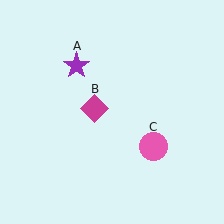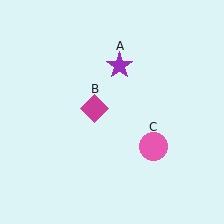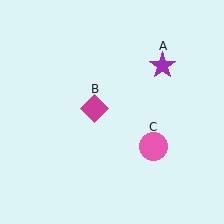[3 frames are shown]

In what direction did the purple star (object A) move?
The purple star (object A) moved right.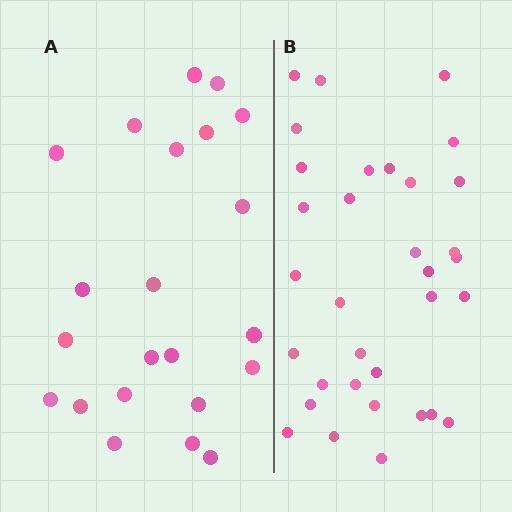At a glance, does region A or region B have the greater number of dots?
Region B (the right region) has more dots.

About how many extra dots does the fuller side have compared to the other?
Region B has roughly 12 or so more dots than region A.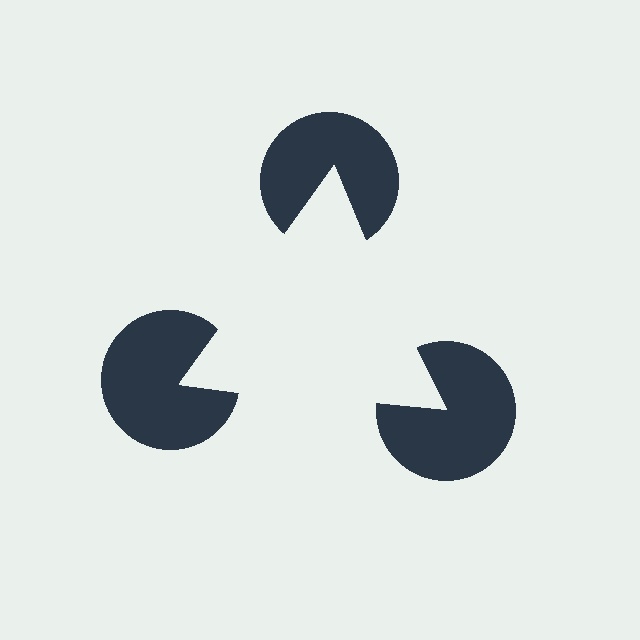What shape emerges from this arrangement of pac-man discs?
An illusory triangle — its edges are inferred from the aligned wedge cuts in the pac-man discs, not physically drawn.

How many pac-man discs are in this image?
There are 3 — one at each vertex of the illusory triangle.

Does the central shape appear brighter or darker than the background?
It typically appears slightly brighter than the background, even though no actual brightness change is drawn.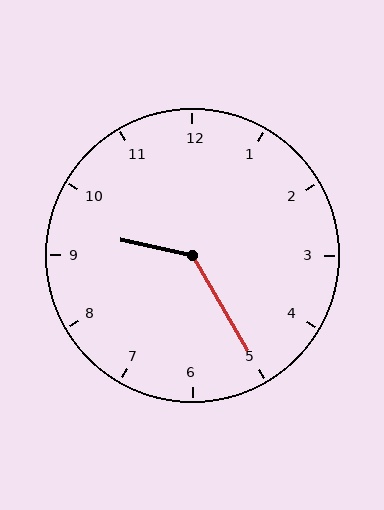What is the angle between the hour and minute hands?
Approximately 132 degrees.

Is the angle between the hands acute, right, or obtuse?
It is obtuse.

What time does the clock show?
9:25.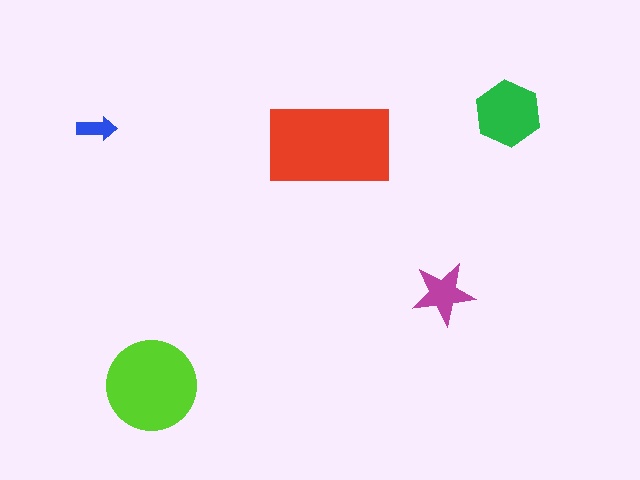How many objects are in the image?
There are 5 objects in the image.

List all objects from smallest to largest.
The blue arrow, the magenta star, the green hexagon, the lime circle, the red rectangle.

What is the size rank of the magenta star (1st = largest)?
4th.